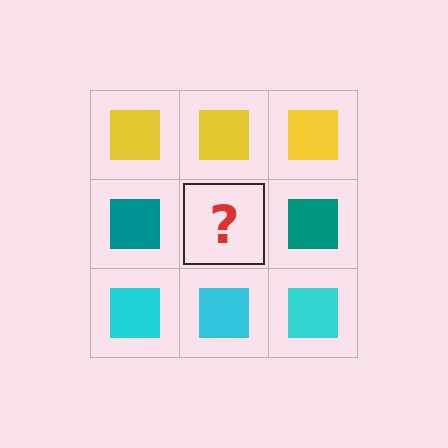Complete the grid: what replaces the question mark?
The question mark should be replaced with a teal square.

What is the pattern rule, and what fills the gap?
The rule is that each row has a consistent color. The gap should be filled with a teal square.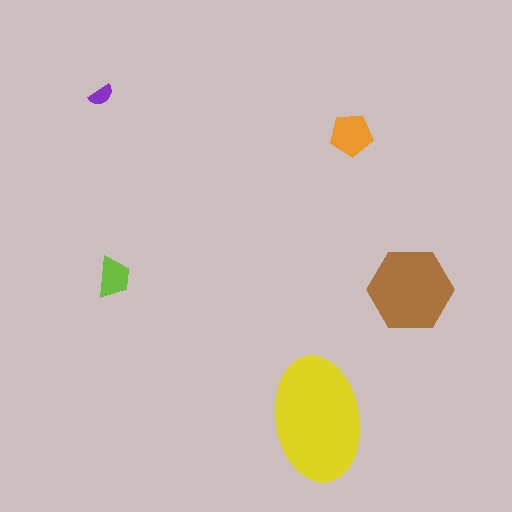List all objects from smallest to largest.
The purple semicircle, the lime trapezoid, the orange pentagon, the brown hexagon, the yellow ellipse.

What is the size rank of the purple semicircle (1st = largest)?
5th.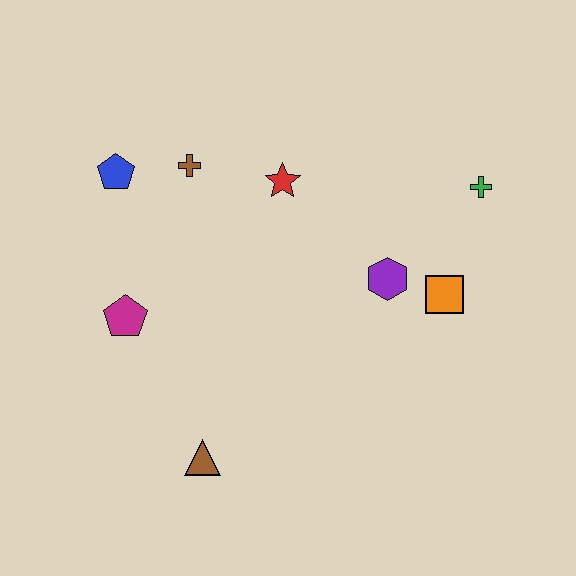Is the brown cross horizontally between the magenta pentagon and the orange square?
Yes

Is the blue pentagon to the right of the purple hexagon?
No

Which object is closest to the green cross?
The orange square is closest to the green cross.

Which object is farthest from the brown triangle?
The green cross is farthest from the brown triangle.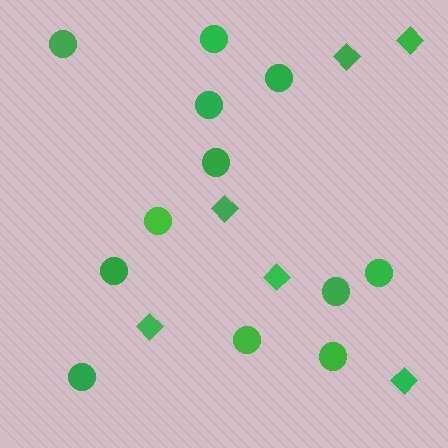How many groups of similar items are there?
There are 2 groups: one group of circles (12) and one group of diamonds (6).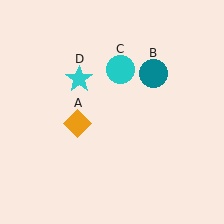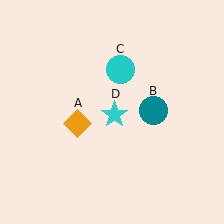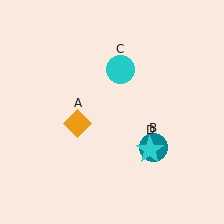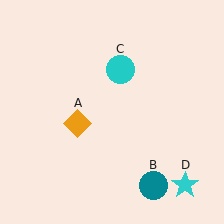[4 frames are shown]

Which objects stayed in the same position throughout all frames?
Orange diamond (object A) and cyan circle (object C) remained stationary.